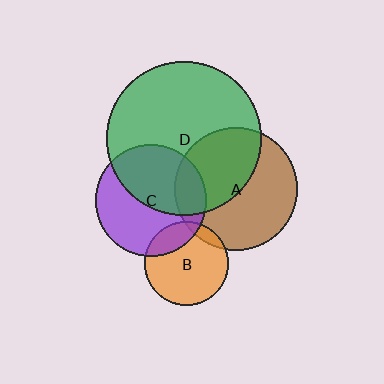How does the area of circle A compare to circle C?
Approximately 1.2 times.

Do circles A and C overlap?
Yes.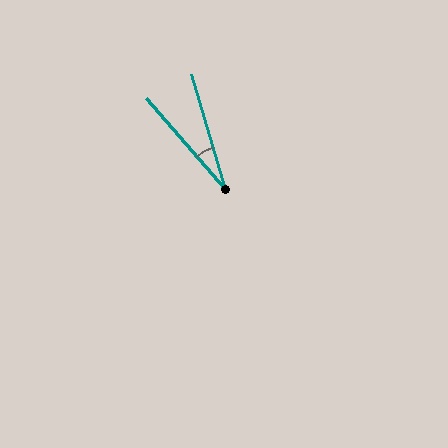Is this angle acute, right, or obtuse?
It is acute.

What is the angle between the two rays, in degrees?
Approximately 25 degrees.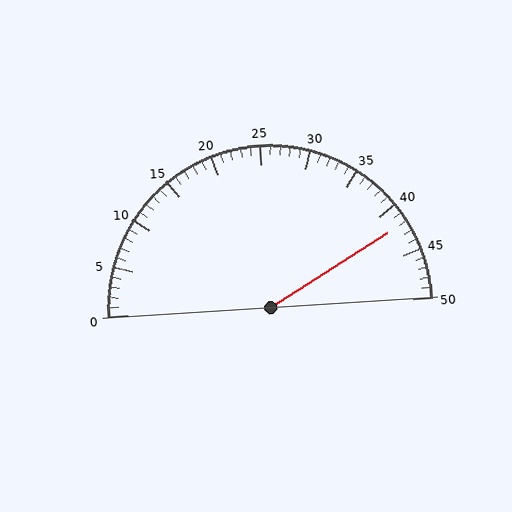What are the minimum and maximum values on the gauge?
The gauge ranges from 0 to 50.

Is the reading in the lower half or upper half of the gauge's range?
The reading is in the upper half of the range (0 to 50).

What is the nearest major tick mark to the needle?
The nearest major tick mark is 40.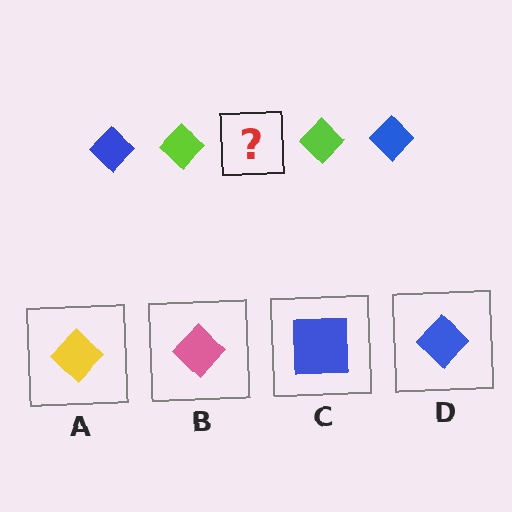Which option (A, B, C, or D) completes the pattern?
D.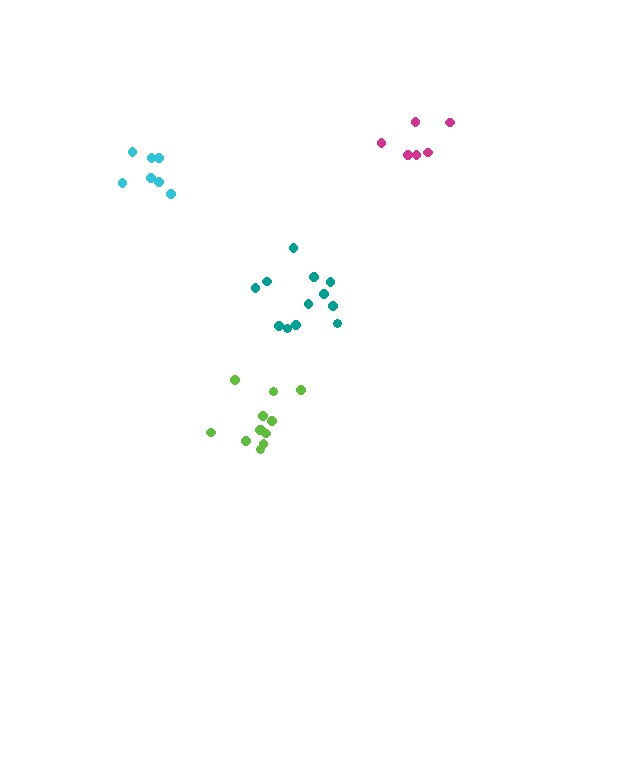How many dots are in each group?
Group 1: 12 dots, Group 2: 7 dots, Group 3: 6 dots, Group 4: 12 dots (37 total).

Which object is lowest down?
The lime cluster is bottommost.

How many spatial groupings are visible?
There are 4 spatial groupings.